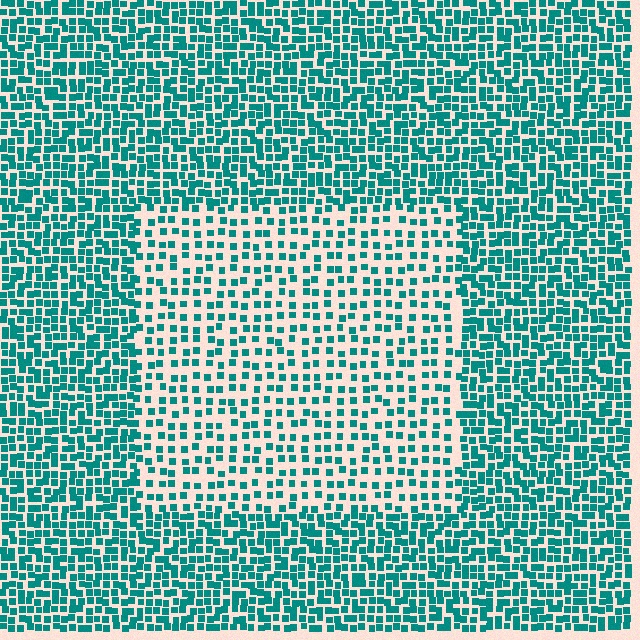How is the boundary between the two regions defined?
The boundary is defined by a change in element density (approximately 2.0x ratio). All elements are the same color, size, and shape.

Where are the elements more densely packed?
The elements are more densely packed outside the rectangle boundary.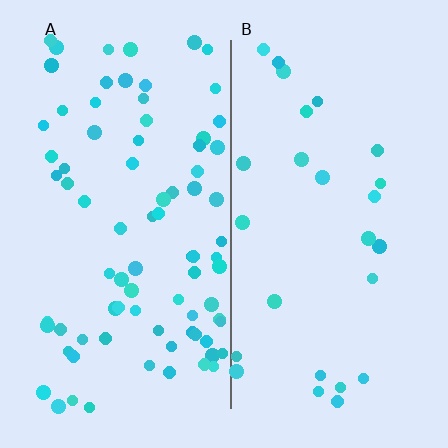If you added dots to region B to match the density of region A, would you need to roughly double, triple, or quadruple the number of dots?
Approximately triple.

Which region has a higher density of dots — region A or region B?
A (the left).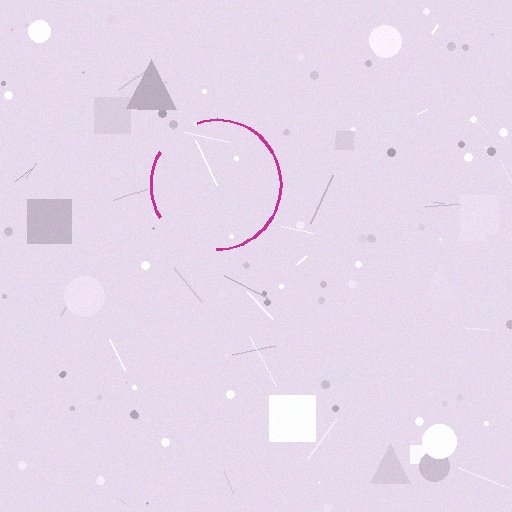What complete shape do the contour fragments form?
The contour fragments form a circle.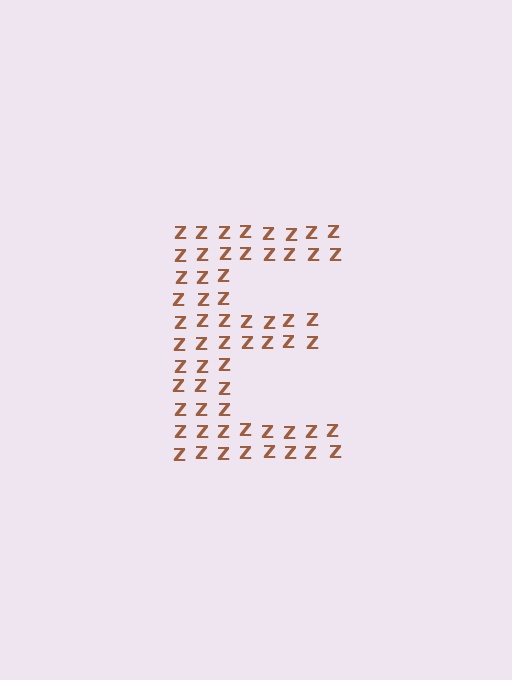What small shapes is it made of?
It is made of small letter Z's.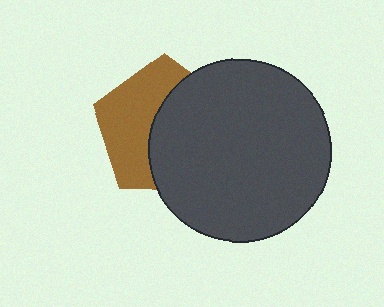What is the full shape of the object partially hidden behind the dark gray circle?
The partially hidden object is a brown pentagon.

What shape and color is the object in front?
The object in front is a dark gray circle.